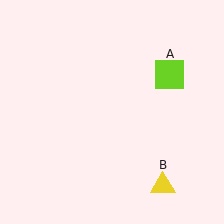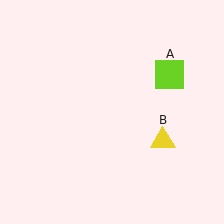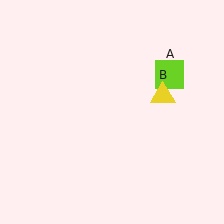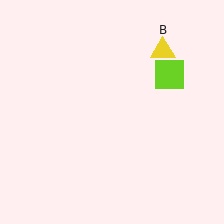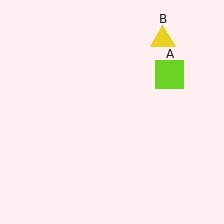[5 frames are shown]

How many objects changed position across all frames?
1 object changed position: yellow triangle (object B).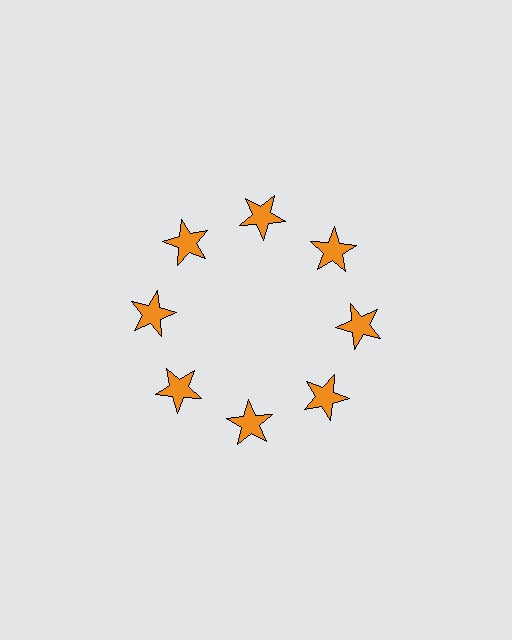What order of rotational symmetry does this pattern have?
This pattern has 8-fold rotational symmetry.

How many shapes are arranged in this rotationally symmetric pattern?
There are 8 shapes, arranged in 8 groups of 1.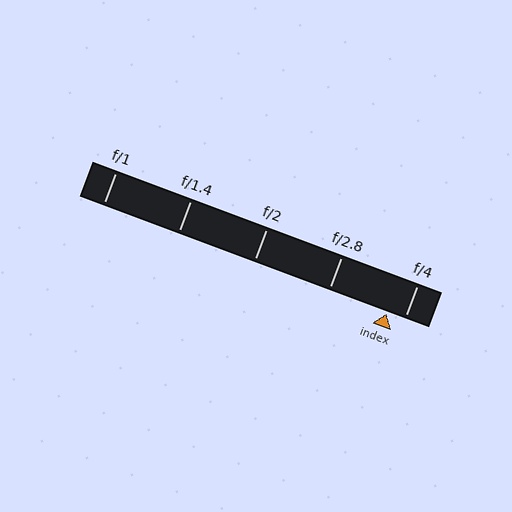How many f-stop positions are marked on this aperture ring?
There are 5 f-stop positions marked.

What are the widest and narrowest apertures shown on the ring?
The widest aperture shown is f/1 and the narrowest is f/4.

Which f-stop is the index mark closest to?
The index mark is closest to f/4.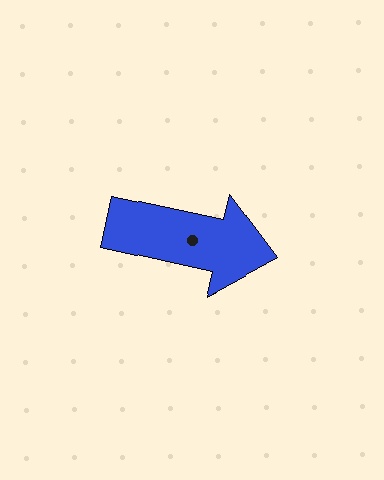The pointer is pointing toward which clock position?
Roughly 3 o'clock.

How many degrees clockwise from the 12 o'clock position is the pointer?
Approximately 102 degrees.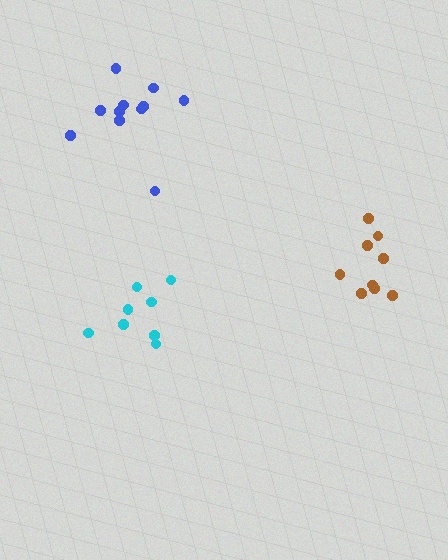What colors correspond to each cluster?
The clusters are colored: blue, brown, cyan.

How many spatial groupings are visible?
There are 3 spatial groupings.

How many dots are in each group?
Group 1: 11 dots, Group 2: 9 dots, Group 3: 8 dots (28 total).